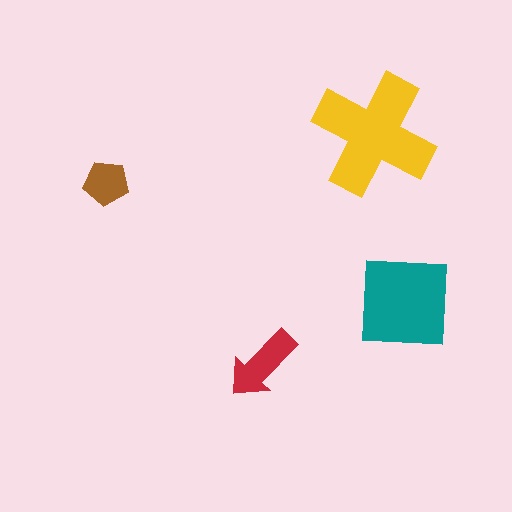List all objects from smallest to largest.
The brown pentagon, the red arrow, the teal square, the yellow cross.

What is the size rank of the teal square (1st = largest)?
2nd.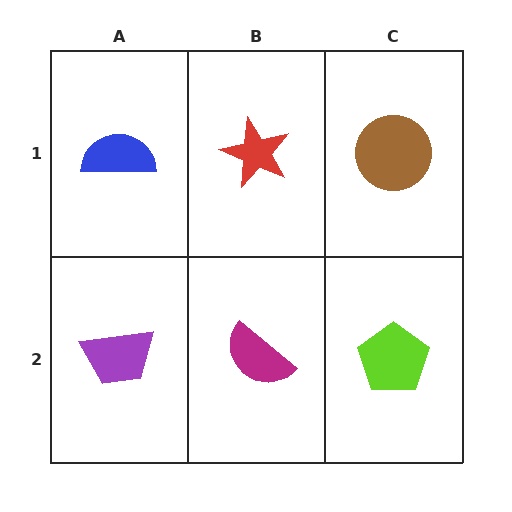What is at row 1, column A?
A blue semicircle.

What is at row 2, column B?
A magenta semicircle.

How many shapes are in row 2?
3 shapes.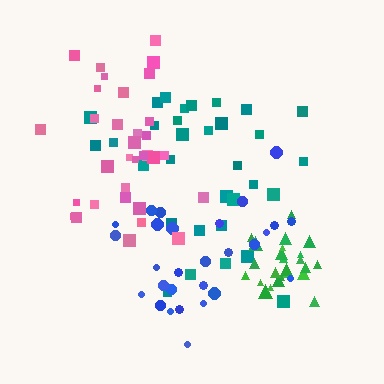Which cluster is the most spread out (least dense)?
Pink.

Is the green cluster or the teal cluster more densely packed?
Green.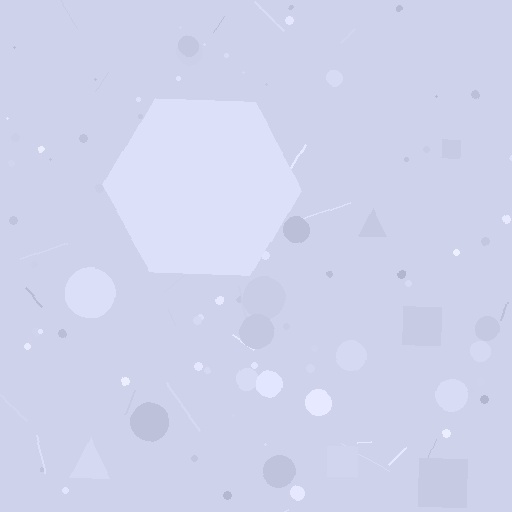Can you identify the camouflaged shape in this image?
The camouflaged shape is a hexagon.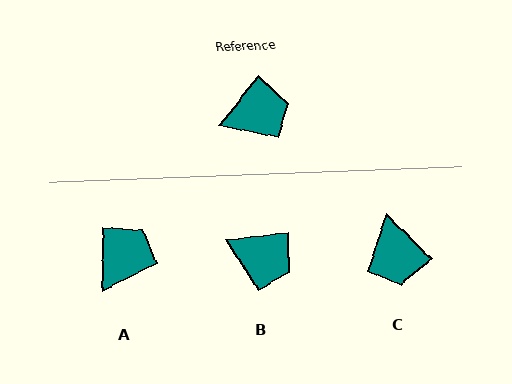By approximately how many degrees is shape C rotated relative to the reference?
Approximately 97 degrees clockwise.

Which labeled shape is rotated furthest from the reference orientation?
C, about 97 degrees away.